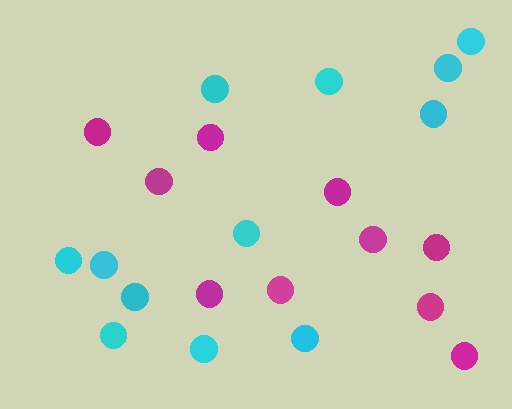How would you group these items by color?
There are 2 groups: one group of cyan circles (12) and one group of magenta circles (10).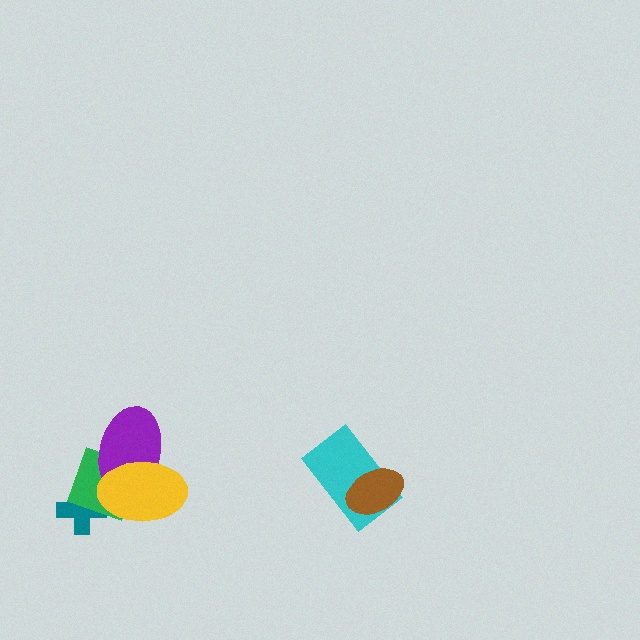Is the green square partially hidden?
Yes, it is partially covered by another shape.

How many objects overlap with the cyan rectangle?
1 object overlaps with the cyan rectangle.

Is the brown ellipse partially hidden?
No, no other shape covers it.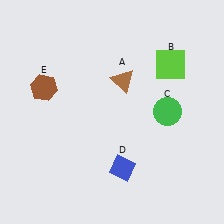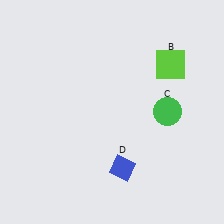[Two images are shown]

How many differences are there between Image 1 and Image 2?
There are 2 differences between the two images.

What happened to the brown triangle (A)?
The brown triangle (A) was removed in Image 2. It was in the top-right area of Image 1.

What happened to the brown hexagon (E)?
The brown hexagon (E) was removed in Image 2. It was in the top-left area of Image 1.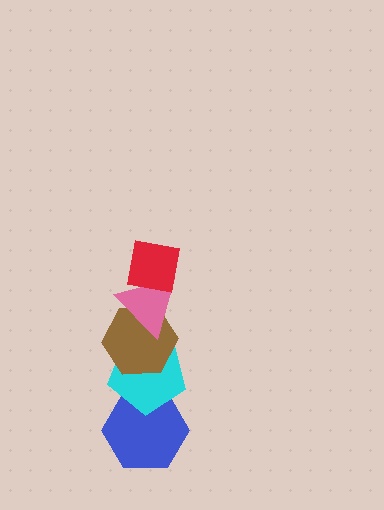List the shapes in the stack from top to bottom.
From top to bottom: the red square, the pink triangle, the brown hexagon, the cyan pentagon, the blue hexagon.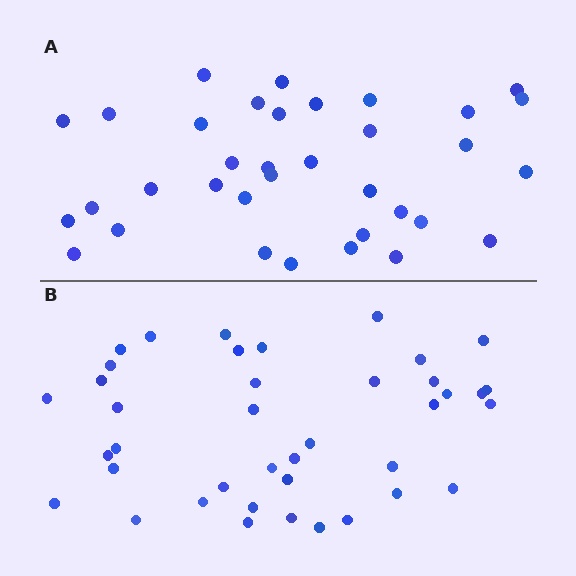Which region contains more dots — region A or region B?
Region B (the bottom region) has more dots.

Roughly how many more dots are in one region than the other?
Region B has about 5 more dots than region A.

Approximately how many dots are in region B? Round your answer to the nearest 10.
About 40 dots.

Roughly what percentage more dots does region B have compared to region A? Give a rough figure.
About 15% more.